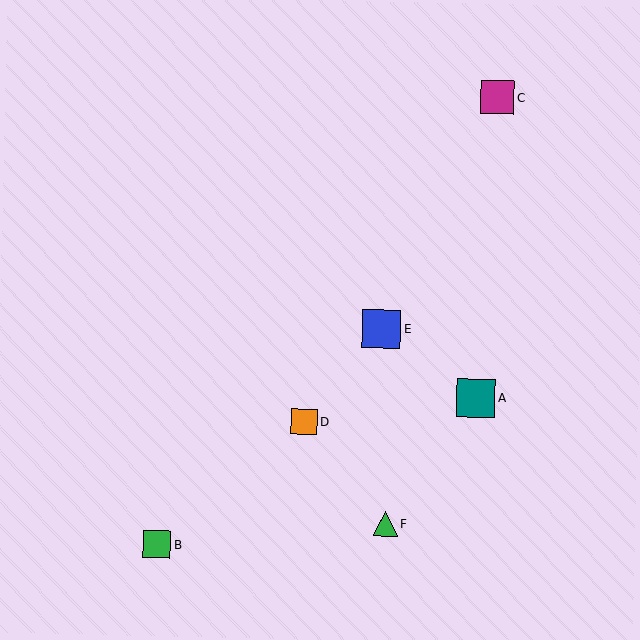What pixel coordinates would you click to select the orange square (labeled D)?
Click at (304, 422) to select the orange square D.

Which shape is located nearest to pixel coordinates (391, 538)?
The green triangle (labeled F) at (385, 524) is nearest to that location.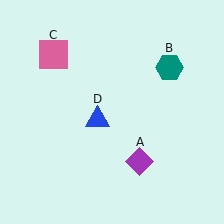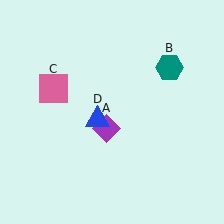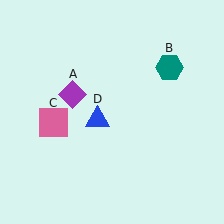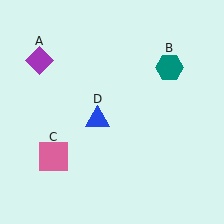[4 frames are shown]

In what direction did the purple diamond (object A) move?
The purple diamond (object A) moved up and to the left.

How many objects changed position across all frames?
2 objects changed position: purple diamond (object A), pink square (object C).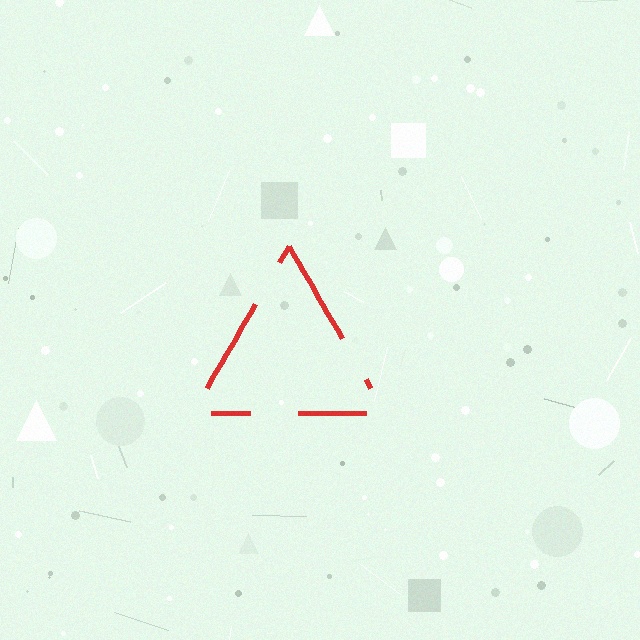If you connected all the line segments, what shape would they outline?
They would outline a triangle.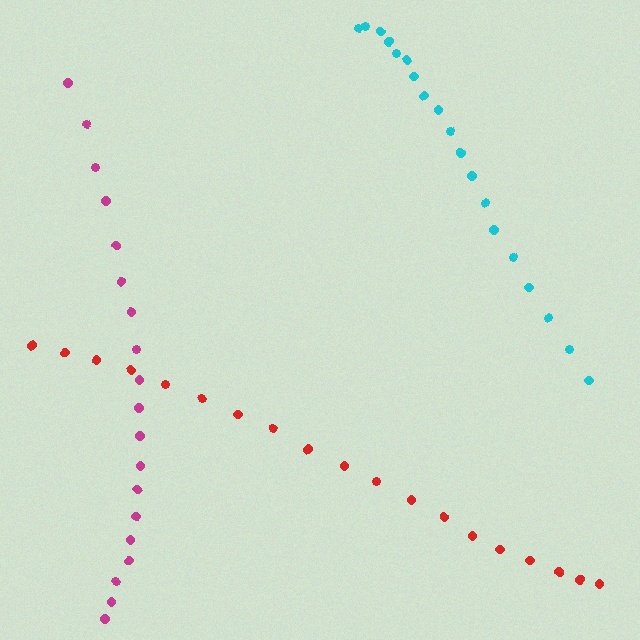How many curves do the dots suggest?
There are 3 distinct paths.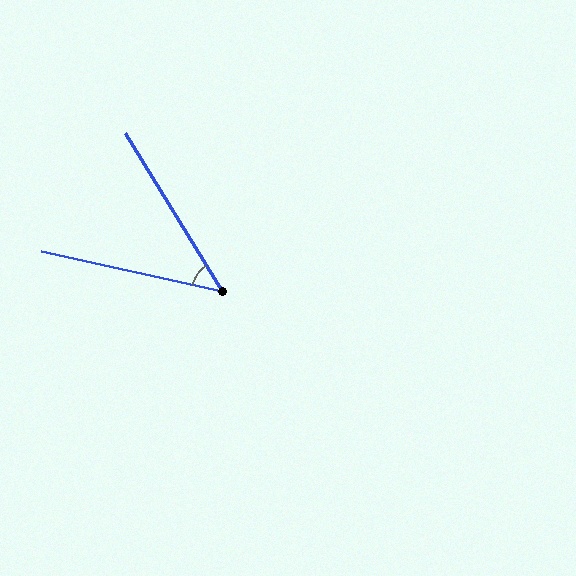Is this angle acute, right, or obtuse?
It is acute.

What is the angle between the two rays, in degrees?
Approximately 46 degrees.